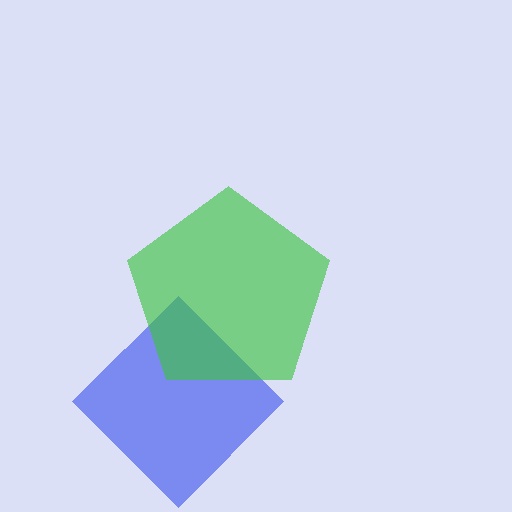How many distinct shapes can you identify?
There are 2 distinct shapes: a blue diamond, a green pentagon.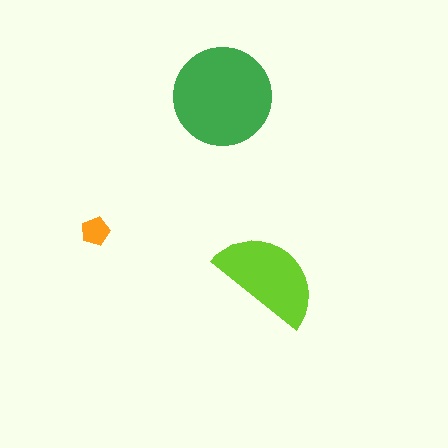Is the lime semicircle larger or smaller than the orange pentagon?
Larger.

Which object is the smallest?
The orange pentagon.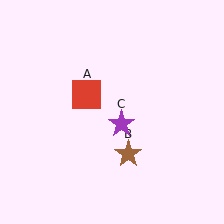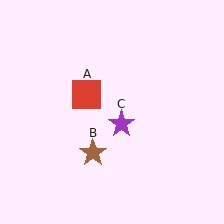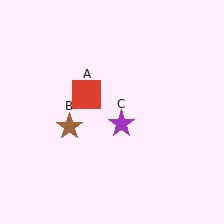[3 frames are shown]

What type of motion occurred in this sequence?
The brown star (object B) rotated clockwise around the center of the scene.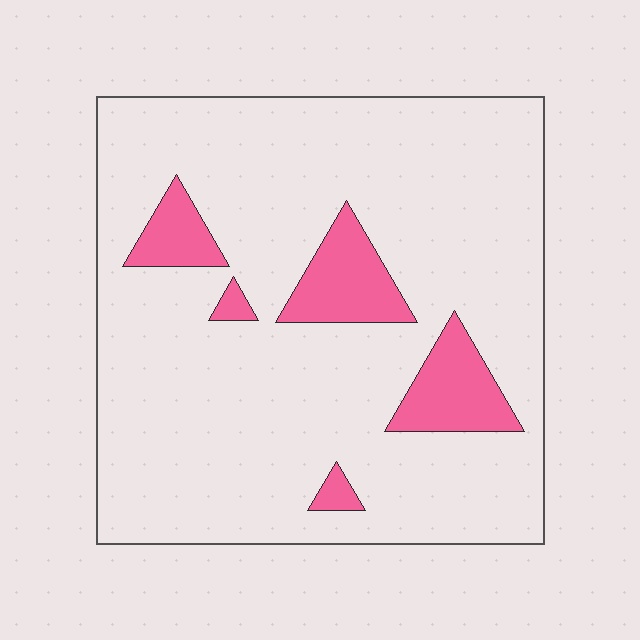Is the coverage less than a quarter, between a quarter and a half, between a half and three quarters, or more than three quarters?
Less than a quarter.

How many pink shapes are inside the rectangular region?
5.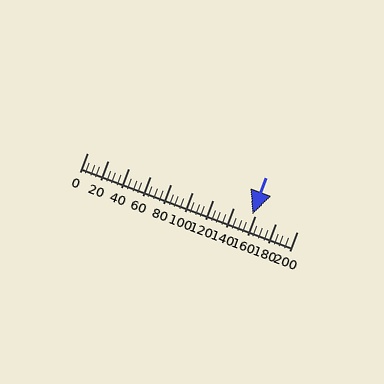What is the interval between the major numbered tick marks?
The major tick marks are spaced 20 units apart.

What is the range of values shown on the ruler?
The ruler shows values from 0 to 200.